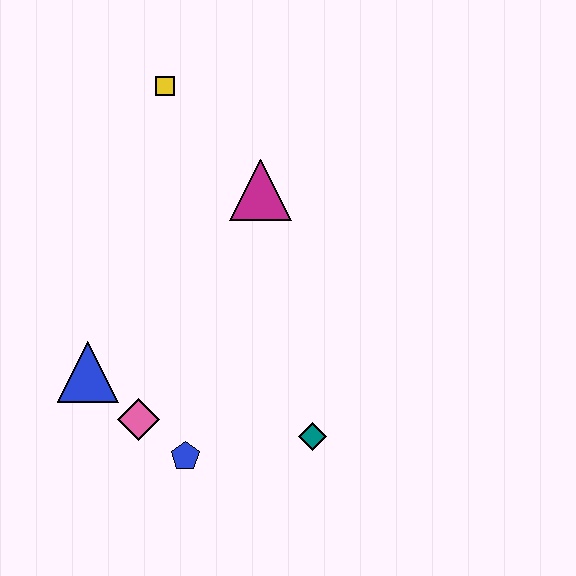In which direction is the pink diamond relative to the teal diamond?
The pink diamond is to the left of the teal diamond.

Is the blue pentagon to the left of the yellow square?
No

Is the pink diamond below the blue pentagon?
No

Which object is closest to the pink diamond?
The blue pentagon is closest to the pink diamond.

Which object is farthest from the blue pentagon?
The yellow square is farthest from the blue pentagon.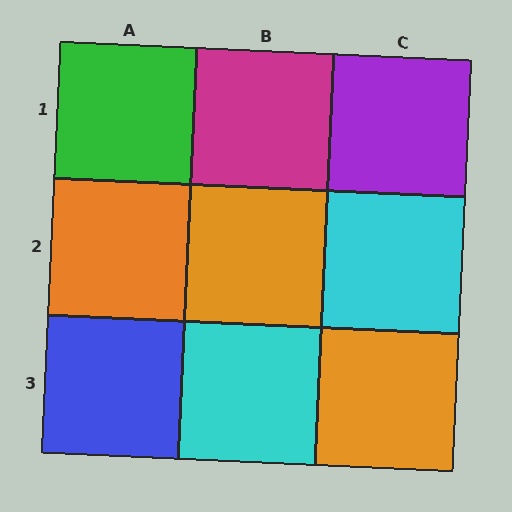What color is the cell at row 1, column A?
Green.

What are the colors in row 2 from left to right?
Orange, orange, cyan.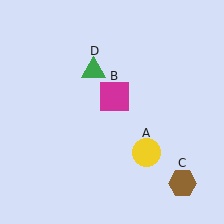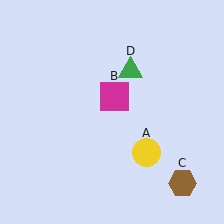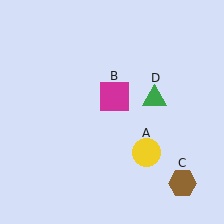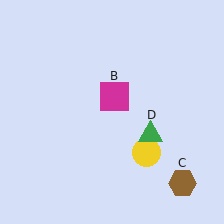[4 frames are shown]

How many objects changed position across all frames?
1 object changed position: green triangle (object D).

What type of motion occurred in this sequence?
The green triangle (object D) rotated clockwise around the center of the scene.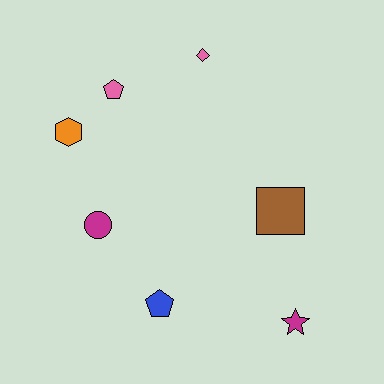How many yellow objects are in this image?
There are no yellow objects.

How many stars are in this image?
There is 1 star.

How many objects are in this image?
There are 7 objects.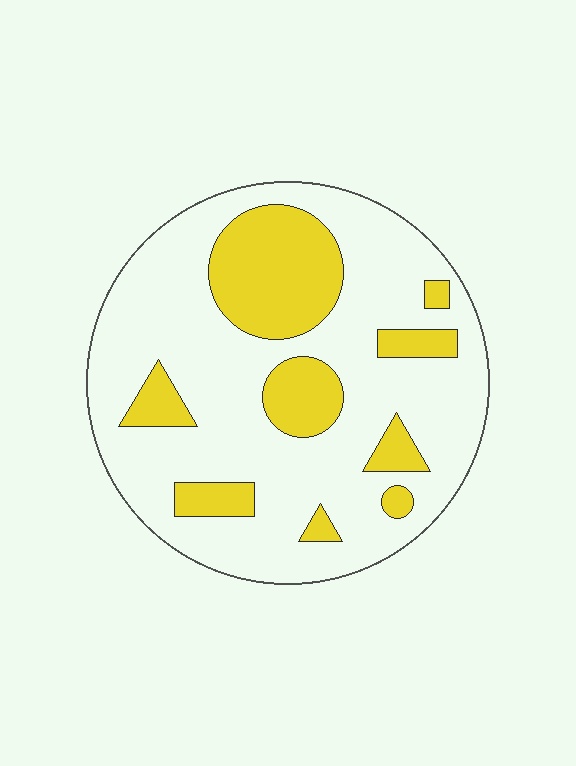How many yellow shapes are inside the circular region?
9.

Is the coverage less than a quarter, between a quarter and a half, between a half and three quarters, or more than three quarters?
Between a quarter and a half.